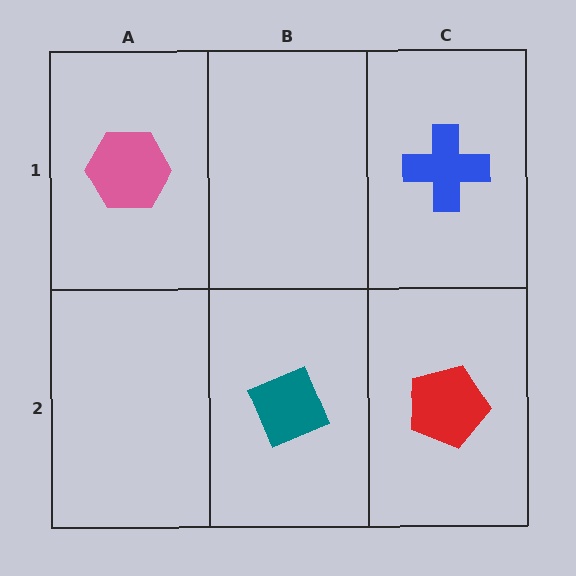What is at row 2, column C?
A red pentagon.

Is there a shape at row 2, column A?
No, that cell is empty.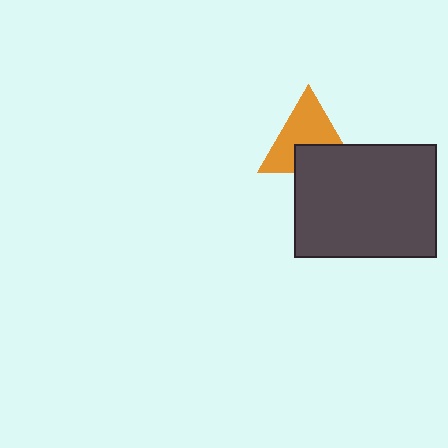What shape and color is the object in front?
The object in front is a dark gray rectangle.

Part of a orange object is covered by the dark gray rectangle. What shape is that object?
It is a triangle.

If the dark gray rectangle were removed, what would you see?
You would see the complete orange triangle.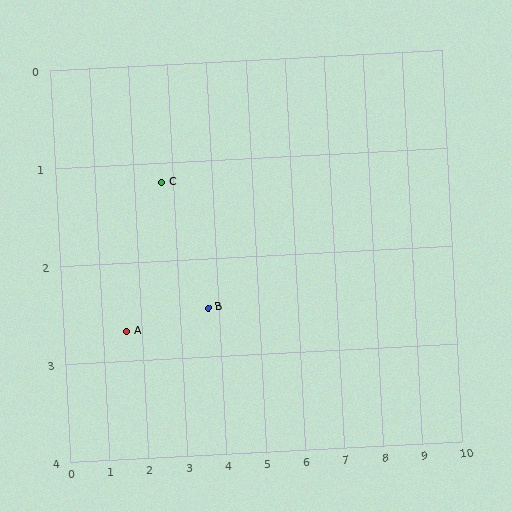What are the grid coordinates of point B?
Point B is at approximately (3.7, 2.5).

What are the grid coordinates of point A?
Point A is at approximately (1.6, 2.7).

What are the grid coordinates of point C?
Point C is at approximately (2.7, 1.2).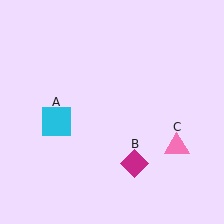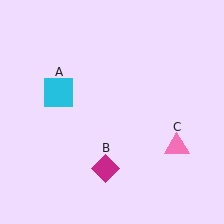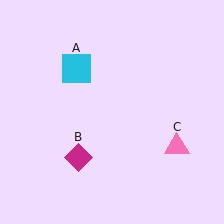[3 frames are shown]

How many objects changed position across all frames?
2 objects changed position: cyan square (object A), magenta diamond (object B).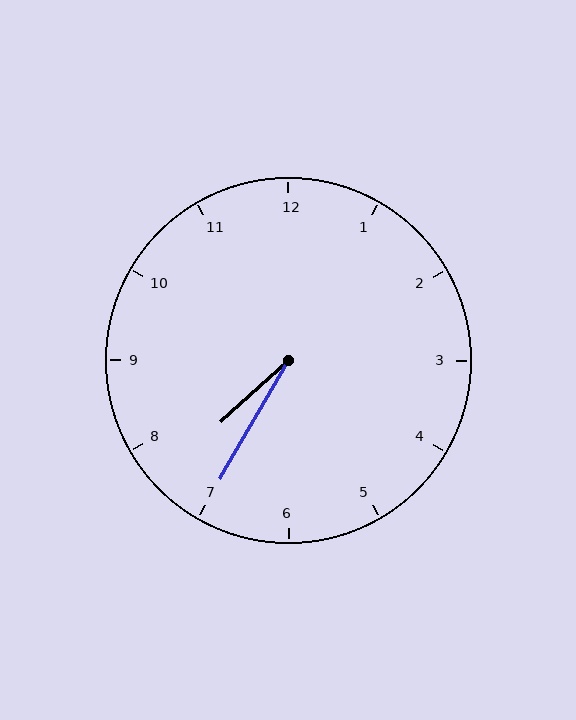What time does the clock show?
7:35.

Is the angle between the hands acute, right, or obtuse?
It is acute.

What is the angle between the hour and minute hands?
Approximately 18 degrees.